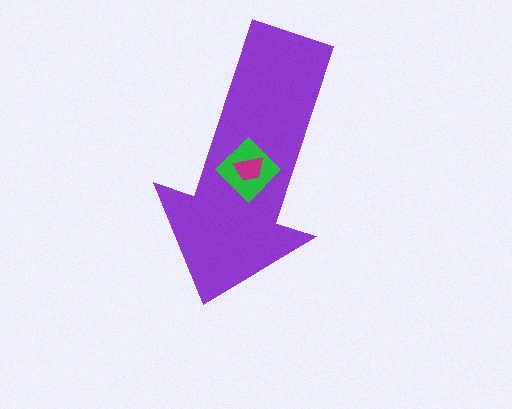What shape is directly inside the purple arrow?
The green diamond.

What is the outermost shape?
The purple arrow.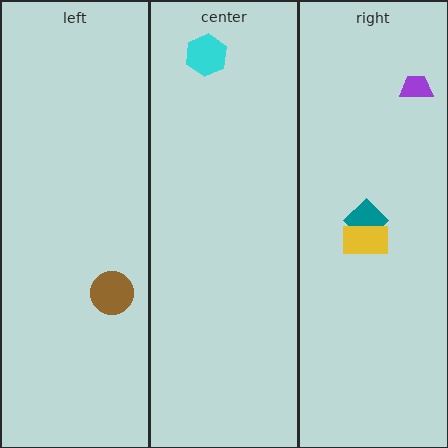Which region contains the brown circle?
The left region.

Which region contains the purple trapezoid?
The right region.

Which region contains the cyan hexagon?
The center region.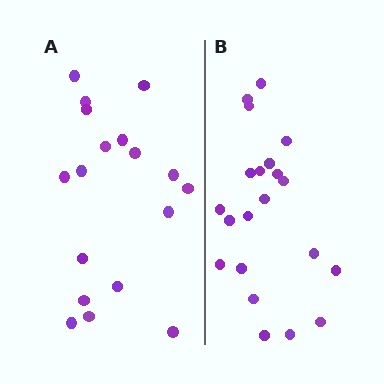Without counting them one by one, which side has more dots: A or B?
Region B (the right region) has more dots.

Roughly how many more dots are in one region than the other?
Region B has just a few more — roughly 2 or 3 more dots than region A.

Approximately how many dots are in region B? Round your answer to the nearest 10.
About 20 dots. (The exact count is 21, which rounds to 20.)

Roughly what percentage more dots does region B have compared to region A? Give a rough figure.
About 15% more.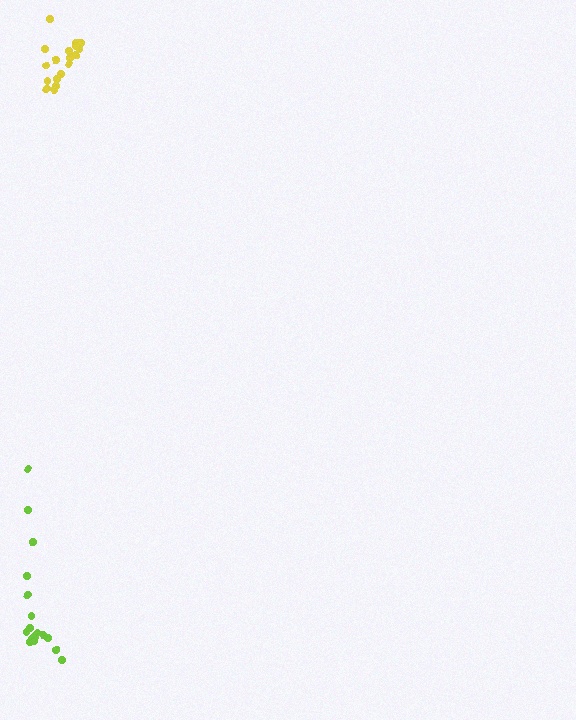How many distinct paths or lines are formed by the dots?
There are 2 distinct paths.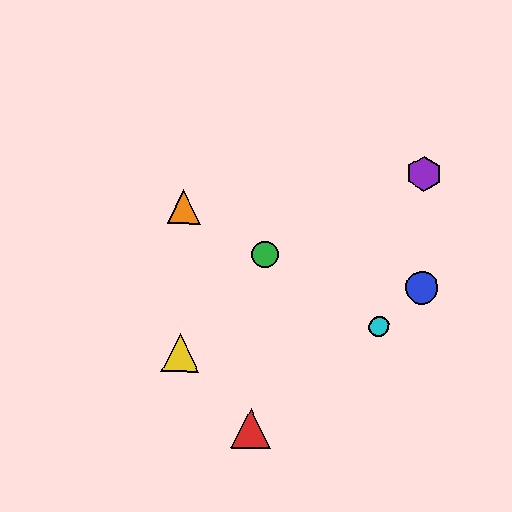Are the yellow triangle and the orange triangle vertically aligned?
Yes, both are at x≈181.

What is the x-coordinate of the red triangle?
The red triangle is at x≈251.